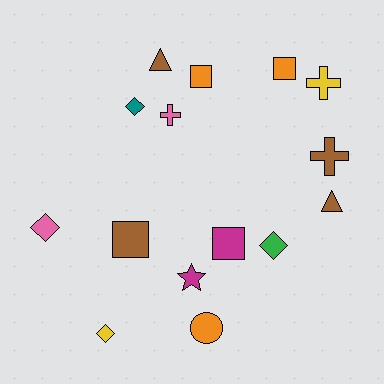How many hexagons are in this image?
There are no hexagons.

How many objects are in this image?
There are 15 objects.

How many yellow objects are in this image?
There are 2 yellow objects.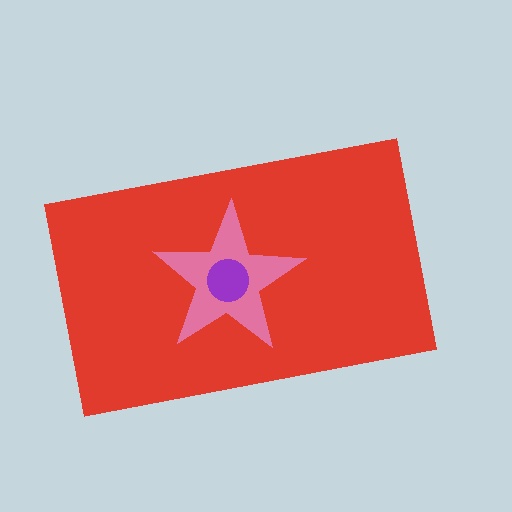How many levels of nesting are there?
3.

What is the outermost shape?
The red rectangle.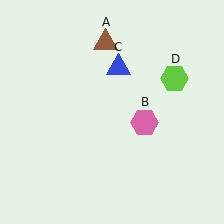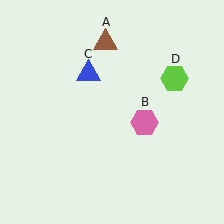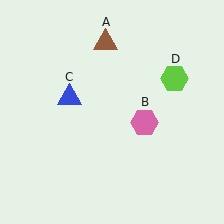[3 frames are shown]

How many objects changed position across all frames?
1 object changed position: blue triangle (object C).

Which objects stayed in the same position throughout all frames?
Brown triangle (object A) and pink hexagon (object B) and lime hexagon (object D) remained stationary.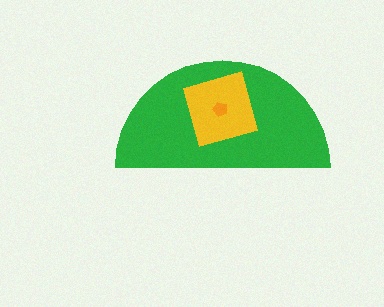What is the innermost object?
The orange pentagon.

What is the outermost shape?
The green semicircle.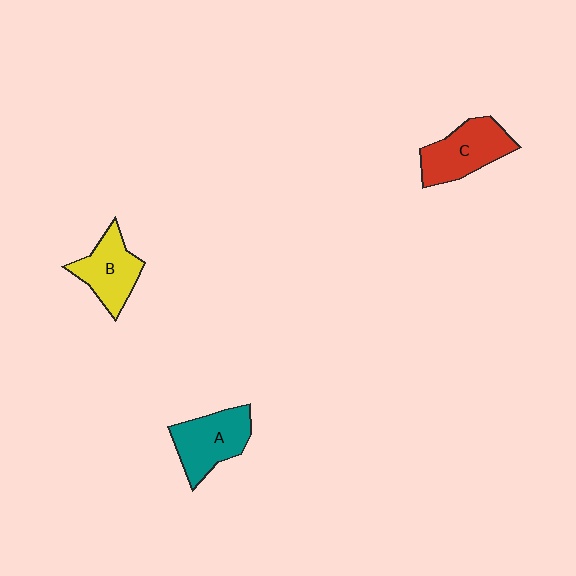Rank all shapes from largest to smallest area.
From largest to smallest: C (red), A (teal), B (yellow).